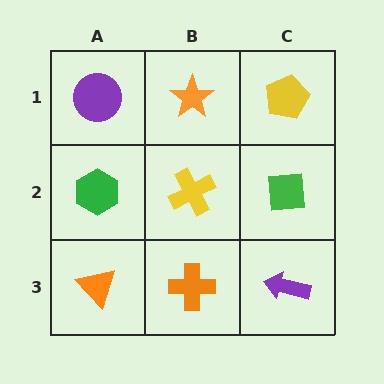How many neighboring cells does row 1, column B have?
3.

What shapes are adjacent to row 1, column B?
A yellow cross (row 2, column B), a purple circle (row 1, column A), a yellow pentagon (row 1, column C).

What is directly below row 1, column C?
A green square.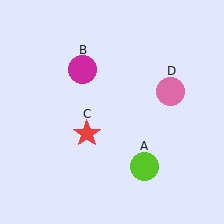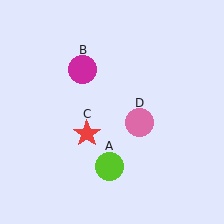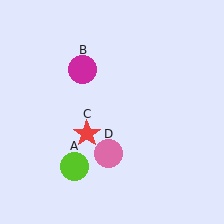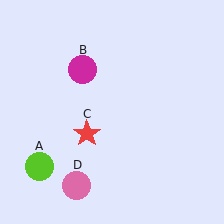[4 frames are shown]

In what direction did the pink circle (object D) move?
The pink circle (object D) moved down and to the left.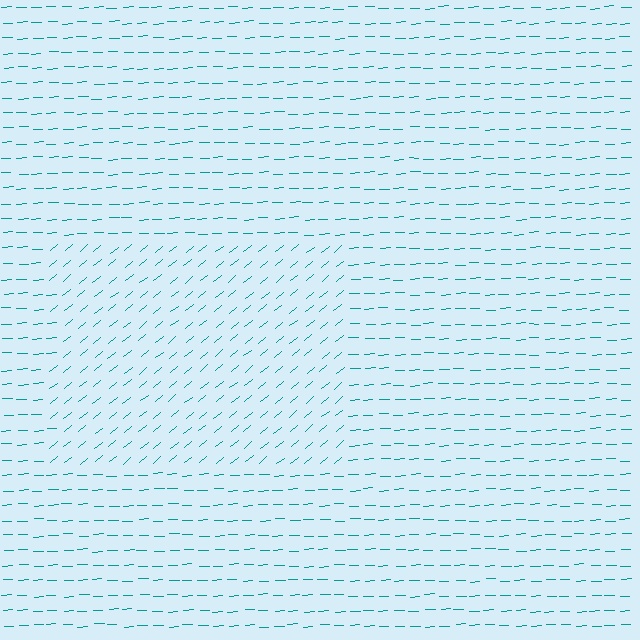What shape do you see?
I see a rectangle.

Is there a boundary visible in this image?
Yes, there is a texture boundary formed by a change in line orientation.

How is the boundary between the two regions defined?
The boundary is defined purely by a change in line orientation (approximately 37 degrees difference). All lines are the same color and thickness.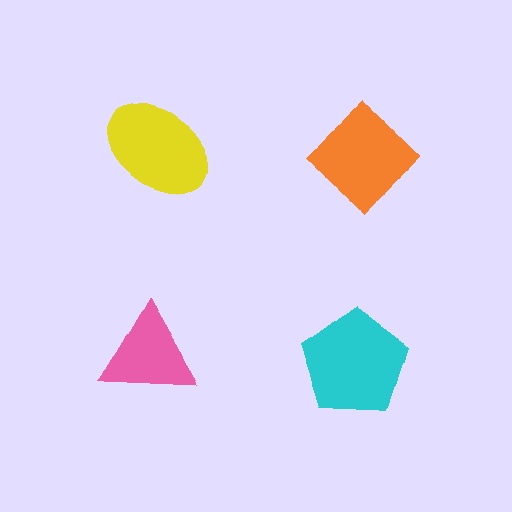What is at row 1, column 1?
A yellow ellipse.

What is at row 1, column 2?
An orange diamond.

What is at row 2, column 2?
A cyan pentagon.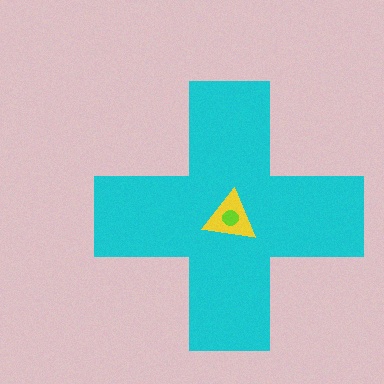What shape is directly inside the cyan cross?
The yellow triangle.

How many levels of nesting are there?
3.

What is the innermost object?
The lime circle.